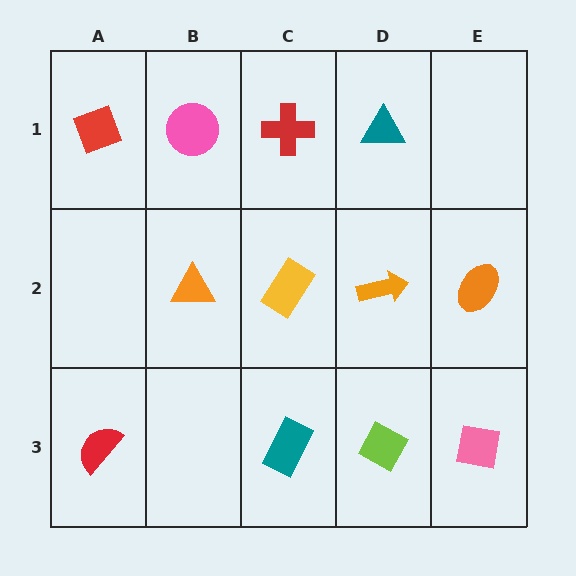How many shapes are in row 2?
4 shapes.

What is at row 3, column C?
A teal rectangle.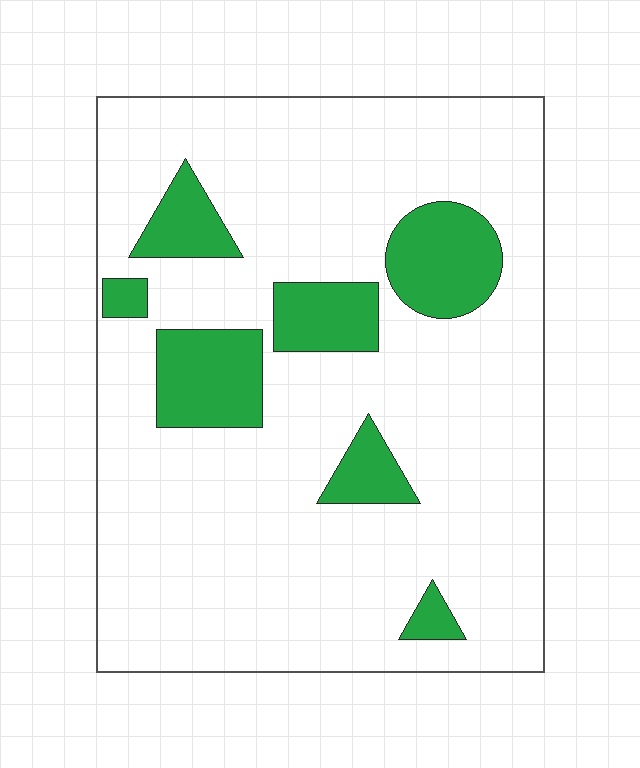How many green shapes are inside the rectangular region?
7.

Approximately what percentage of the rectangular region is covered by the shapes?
Approximately 15%.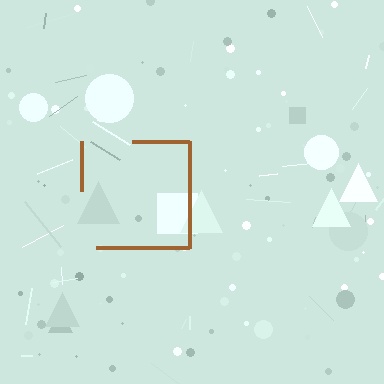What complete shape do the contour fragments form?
The contour fragments form a square.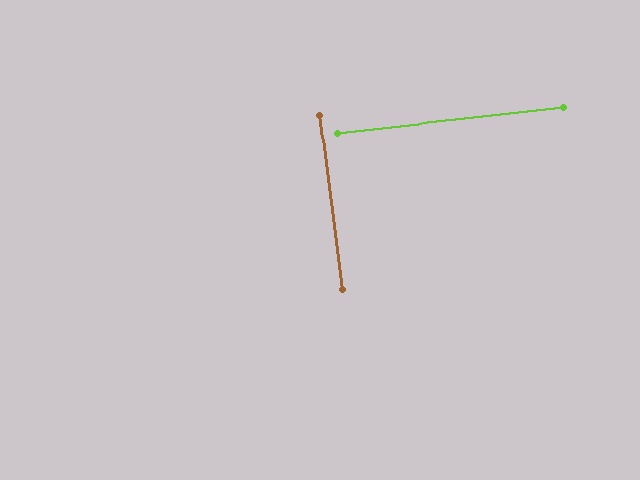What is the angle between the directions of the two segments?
Approximately 89 degrees.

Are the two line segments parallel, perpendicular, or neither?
Perpendicular — they meet at approximately 89°.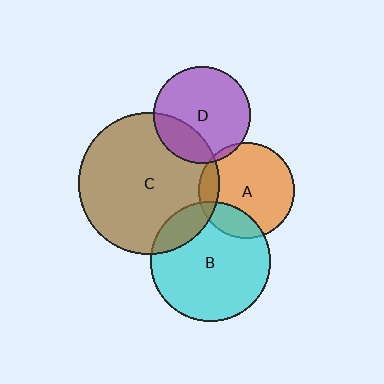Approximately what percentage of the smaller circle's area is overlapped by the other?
Approximately 25%.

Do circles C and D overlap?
Yes.